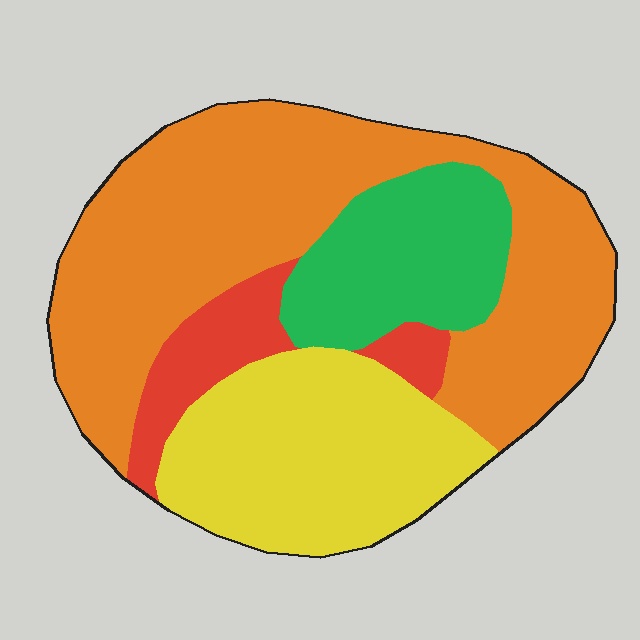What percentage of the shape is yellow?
Yellow covers about 25% of the shape.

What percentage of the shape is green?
Green covers around 15% of the shape.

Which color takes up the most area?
Orange, at roughly 50%.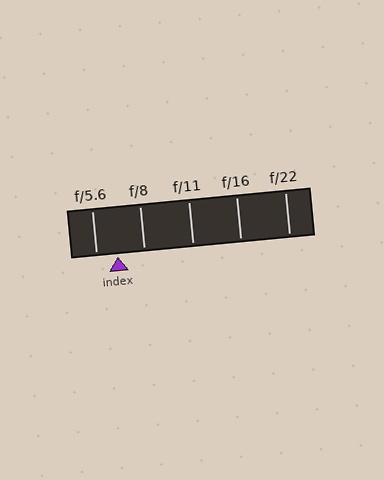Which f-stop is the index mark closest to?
The index mark is closest to f/5.6.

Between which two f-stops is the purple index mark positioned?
The index mark is between f/5.6 and f/8.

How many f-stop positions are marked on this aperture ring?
There are 5 f-stop positions marked.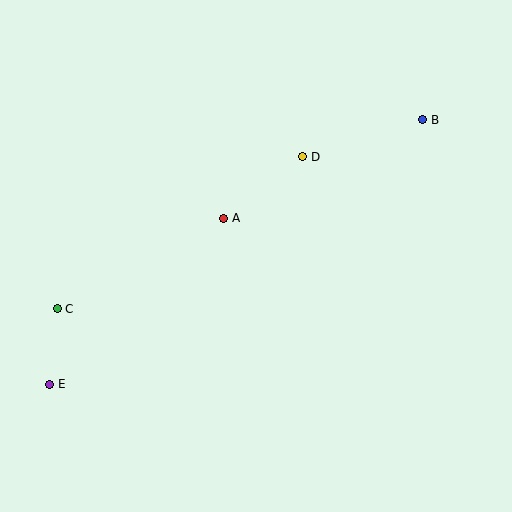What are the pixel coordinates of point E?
Point E is at (50, 384).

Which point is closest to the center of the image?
Point A at (224, 218) is closest to the center.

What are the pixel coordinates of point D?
Point D is at (303, 157).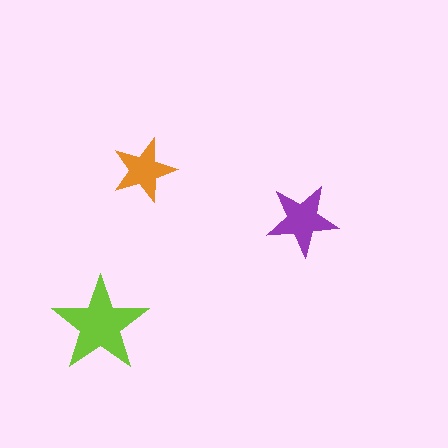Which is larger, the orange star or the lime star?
The lime one.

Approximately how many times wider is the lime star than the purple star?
About 1.5 times wider.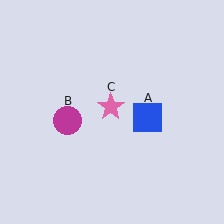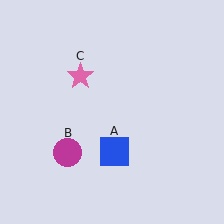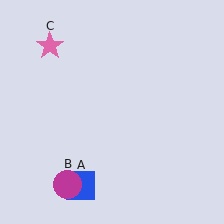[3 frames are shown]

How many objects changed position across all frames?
3 objects changed position: blue square (object A), magenta circle (object B), pink star (object C).